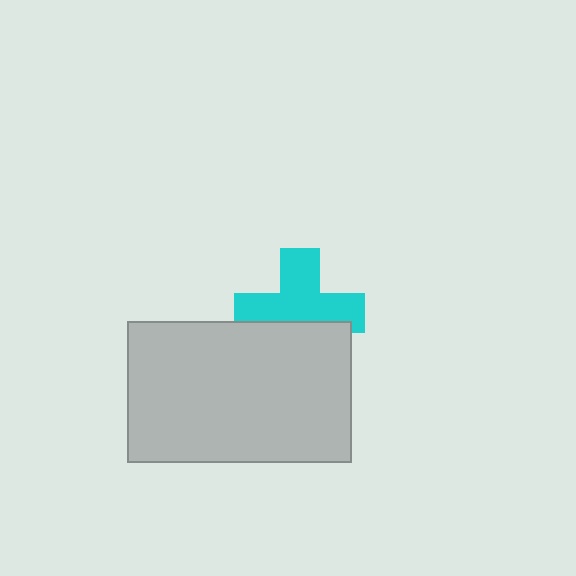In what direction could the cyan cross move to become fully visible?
The cyan cross could move up. That would shift it out from behind the light gray rectangle entirely.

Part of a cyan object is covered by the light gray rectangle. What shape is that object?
It is a cross.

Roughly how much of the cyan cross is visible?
About half of it is visible (roughly 64%).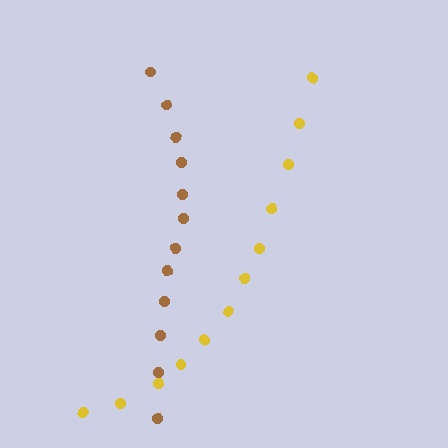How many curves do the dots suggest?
There are 2 distinct paths.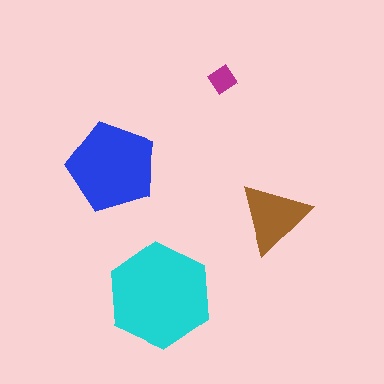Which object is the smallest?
The magenta diamond.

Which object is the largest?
The cyan hexagon.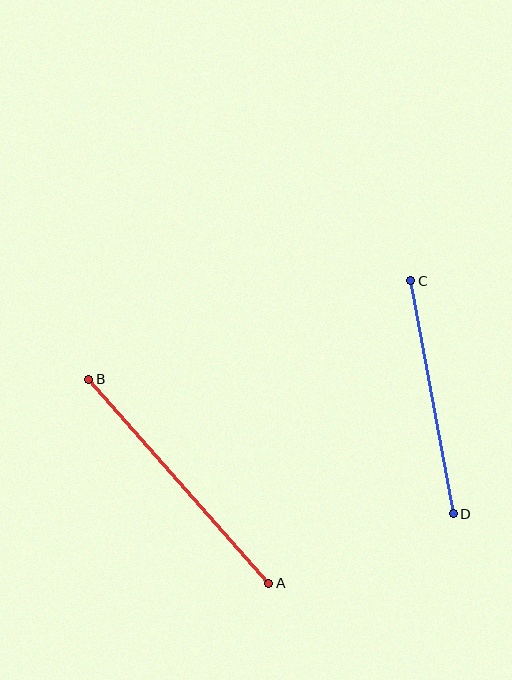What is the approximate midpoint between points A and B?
The midpoint is at approximately (179, 481) pixels.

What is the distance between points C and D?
The distance is approximately 237 pixels.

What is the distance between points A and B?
The distance is approximately 272 pixels.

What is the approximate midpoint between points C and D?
The midpoint is at approximately (432, 397) pixels.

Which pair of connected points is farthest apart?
Points A and B are farthest apart.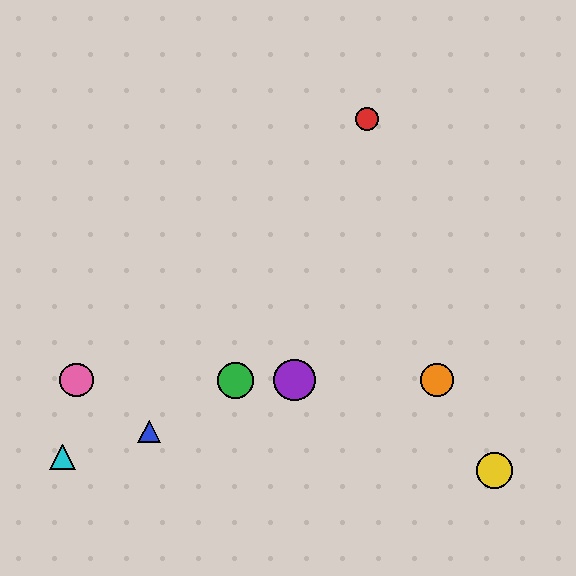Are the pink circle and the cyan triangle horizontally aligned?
No, the pink circle is at y≈380 and the cyan triangle is at y≈457.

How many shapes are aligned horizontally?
4 shapes (the green circle, the purple circle, the orange circle, the pink circle) are aligned horizontally.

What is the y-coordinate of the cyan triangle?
The cyan triangle is at y≈457.